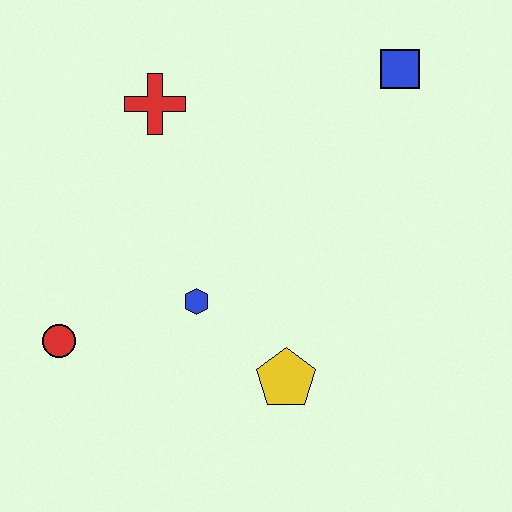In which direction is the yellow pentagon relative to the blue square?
The yellow pentagon is below the blue square.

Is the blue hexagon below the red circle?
No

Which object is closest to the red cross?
The blue hexagon is closest to the red cross.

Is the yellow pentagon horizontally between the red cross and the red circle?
No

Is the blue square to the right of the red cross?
Yes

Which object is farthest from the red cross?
The yellow pentagon is farthest from the red cross.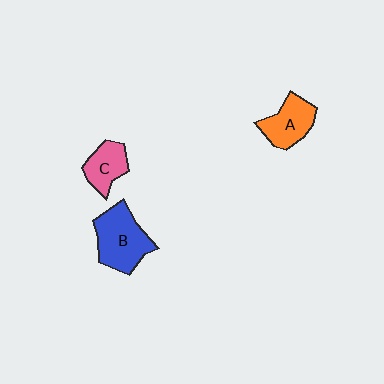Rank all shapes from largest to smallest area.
From largest to smallest: B (blue), A (orange), C (pink).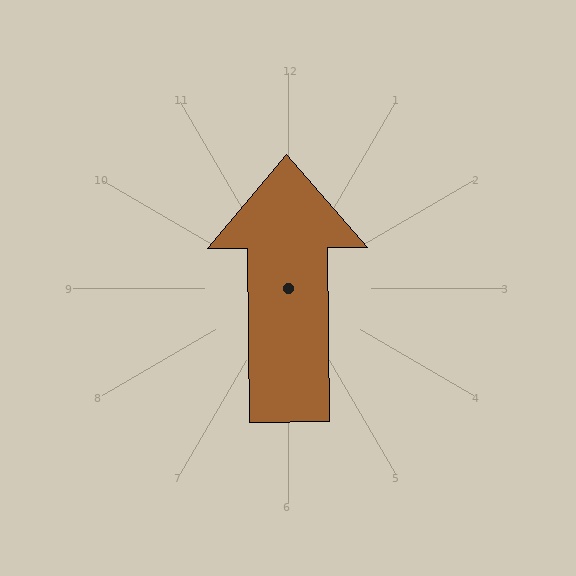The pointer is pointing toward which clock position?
Roughly 12 o'clock.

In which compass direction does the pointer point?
North.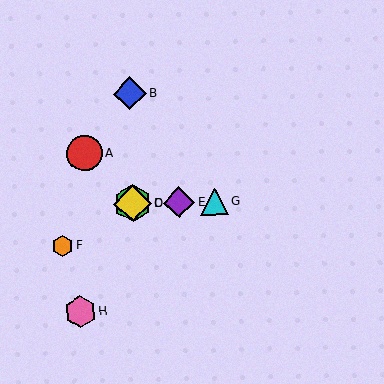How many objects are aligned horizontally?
4 objects (C, D, E, G) are aligned horizontally.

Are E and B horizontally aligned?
No, E is at y≈202 and B is at y≈94.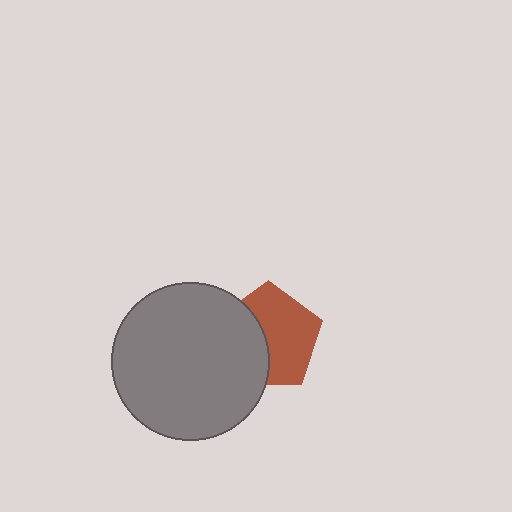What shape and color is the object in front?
The object in front is a gray circle.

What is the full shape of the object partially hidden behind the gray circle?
The partially hidden object is a brown pentagon.